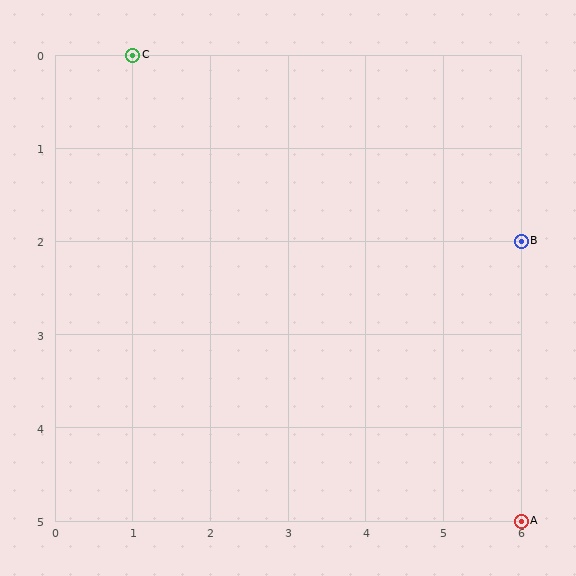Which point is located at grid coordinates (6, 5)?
Point A is at (6, 5).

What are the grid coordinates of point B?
Point B is at grid coordinates (6, 2).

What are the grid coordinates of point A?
Point A is at grid coordinates (6, 5).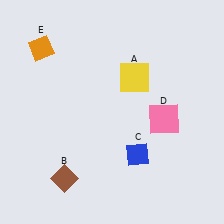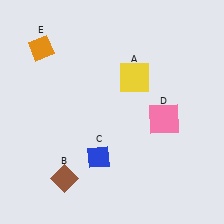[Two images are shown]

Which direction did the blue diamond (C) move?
The blue diamond (C) moved left.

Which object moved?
The blue diamond (C) moved left.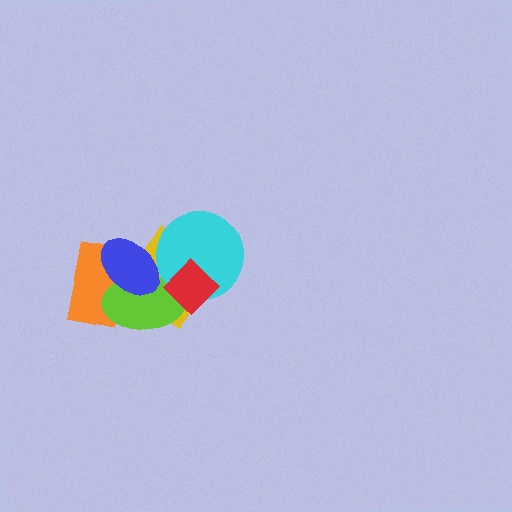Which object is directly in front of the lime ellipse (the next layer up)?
The cyan circle is directly in front of the lime ellipse.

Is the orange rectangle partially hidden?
Yes, it is partially covered by another shape.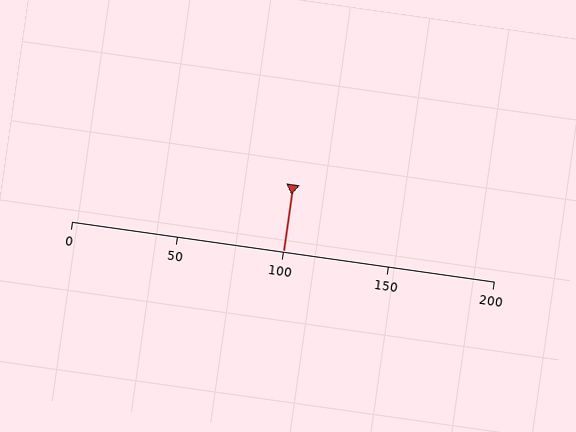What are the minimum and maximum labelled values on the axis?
The axis runs from 0 to 200.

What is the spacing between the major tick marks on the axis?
The major ticks are spaced 50 apart.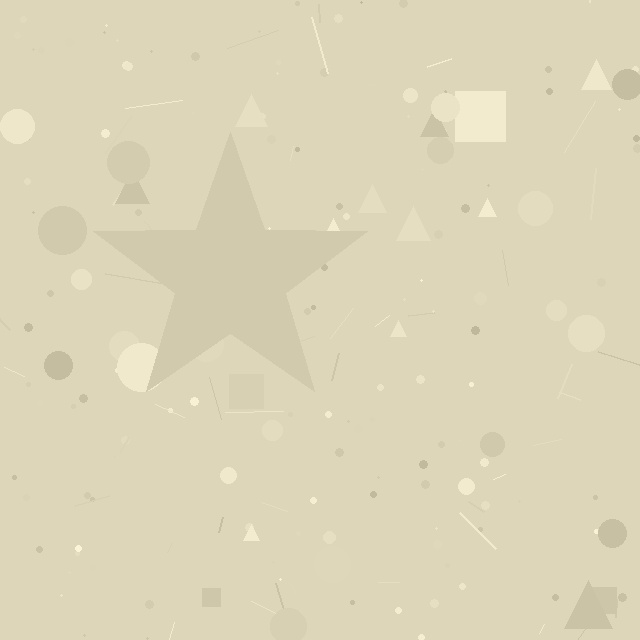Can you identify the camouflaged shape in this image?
The camouflaged shape is a star.